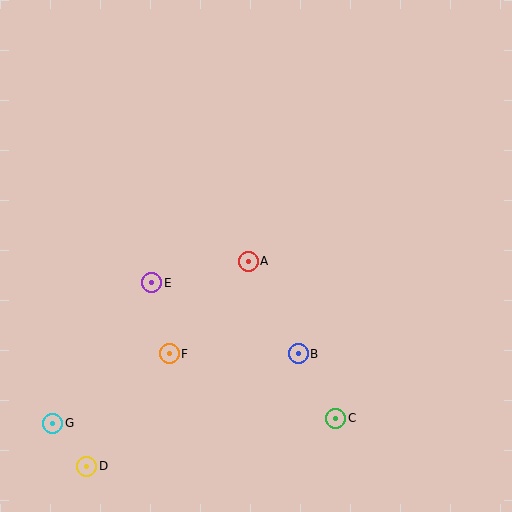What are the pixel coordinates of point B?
Point B is at (298, 354).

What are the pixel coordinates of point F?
Point F is at (169, 354).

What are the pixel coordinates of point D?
Point D is at (87, 466).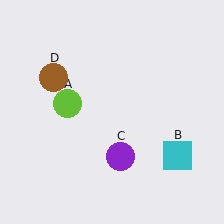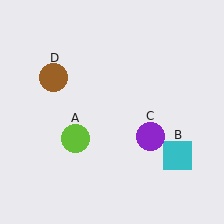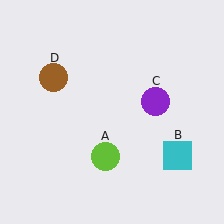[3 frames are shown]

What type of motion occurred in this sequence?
The lime circle (object A), purple circle (object C) rotated counterclockwise around the center of the scene.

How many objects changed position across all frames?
2 objects changed position: lime circle (object A), purple circle (object C).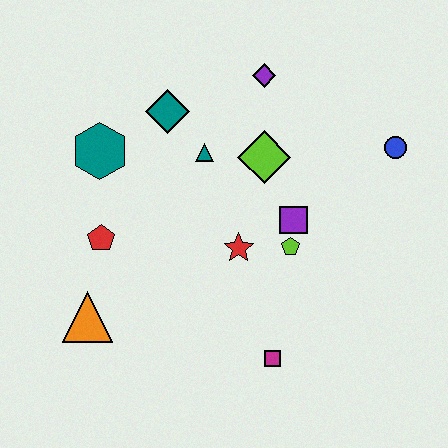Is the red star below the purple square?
Yes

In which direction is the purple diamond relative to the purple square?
The purple diamond is above the purple square.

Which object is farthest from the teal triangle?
The magenta square is farthest from the teal triangle.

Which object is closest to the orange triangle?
The red pentagon is closest to the orange triangle.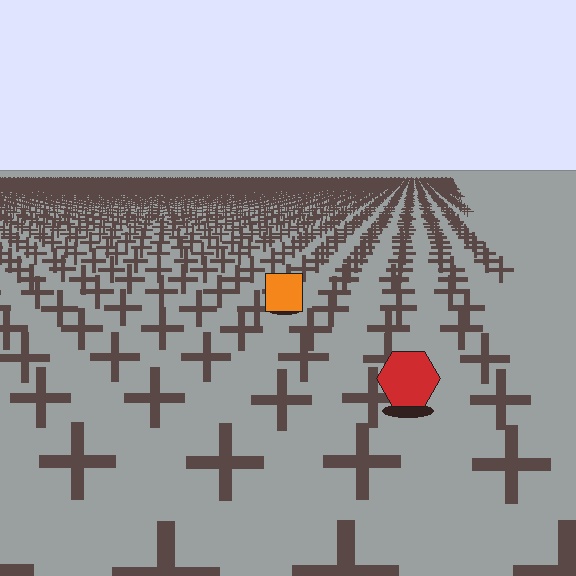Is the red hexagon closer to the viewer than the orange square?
Yes. The red hexagon is closer — you can tell from the texture gradient: the ground texture is coarser near it.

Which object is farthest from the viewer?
The orange square is farthest from the viewer. It appears smaller and the ground texture around it is denser.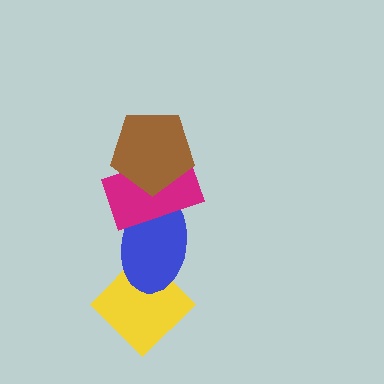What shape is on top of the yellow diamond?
The blue ellipse is on top of the yellow diamond.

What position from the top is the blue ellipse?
The blue ellipse is 3rd from the top.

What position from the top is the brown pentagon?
The brown pentagon is 1st from the top.